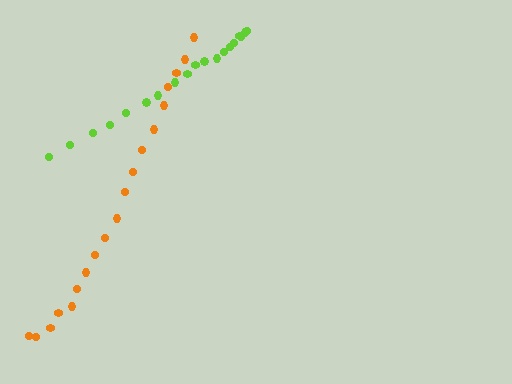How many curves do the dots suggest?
There are 2 distinct paths.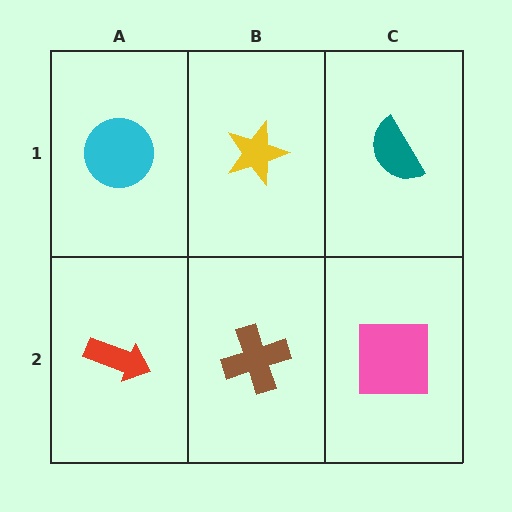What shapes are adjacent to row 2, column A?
A cyan circle (row 1, column A), a brown cross (row 2, column B).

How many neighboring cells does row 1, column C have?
2.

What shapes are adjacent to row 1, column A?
A red arrow (row 2, column A), a yellow star (row 1, column B).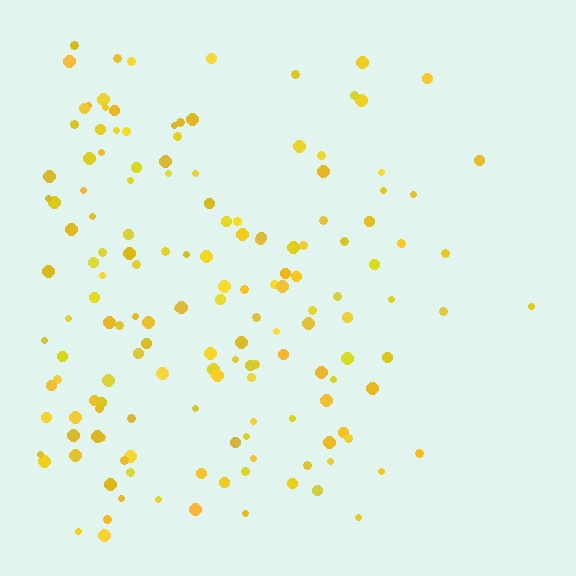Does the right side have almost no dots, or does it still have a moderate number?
Still a moderate number, just noticeably fewer than the left.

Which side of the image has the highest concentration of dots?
The left.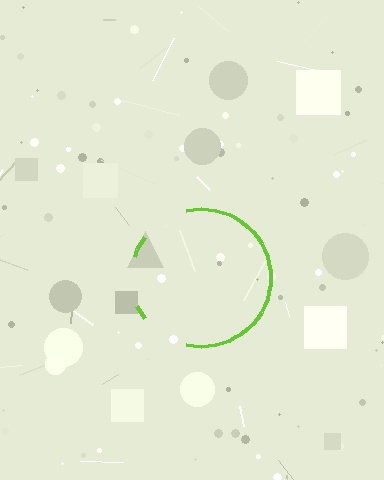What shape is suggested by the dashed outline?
The dashed outline suggests a circle.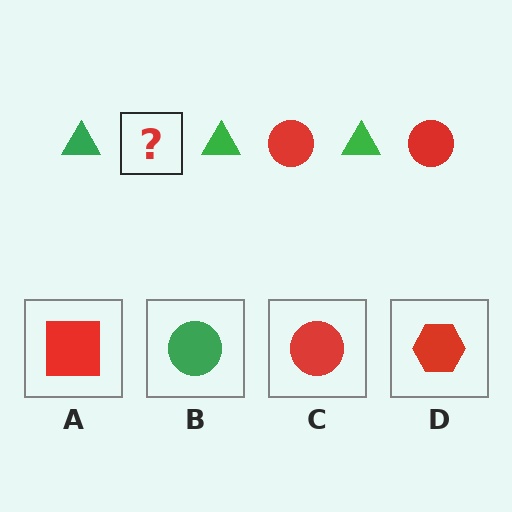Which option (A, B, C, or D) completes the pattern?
C.